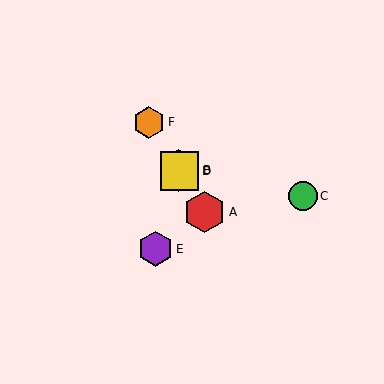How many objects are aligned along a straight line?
4 objects (A, B, D, F) are aligned along a straight line.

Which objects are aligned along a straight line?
Objects A, B, D, F are aligned along a straight line.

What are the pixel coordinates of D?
Object D is at (179, 171).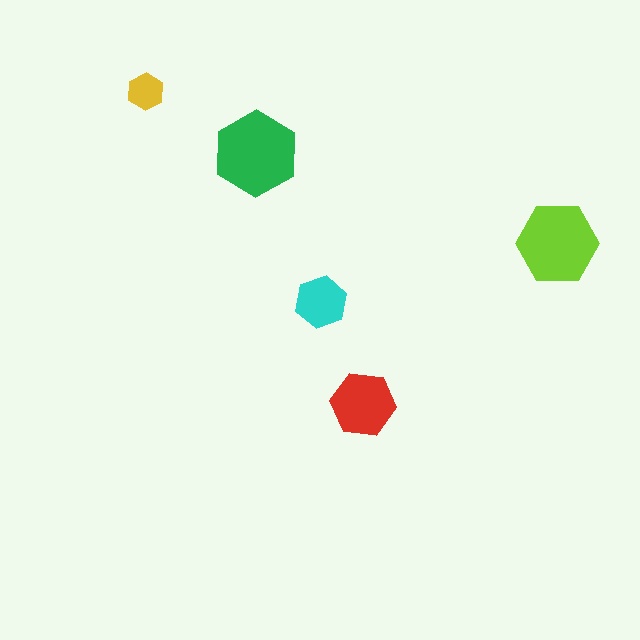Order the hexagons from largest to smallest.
the green one, the lime one, the red one, the cyan one, the yellow one.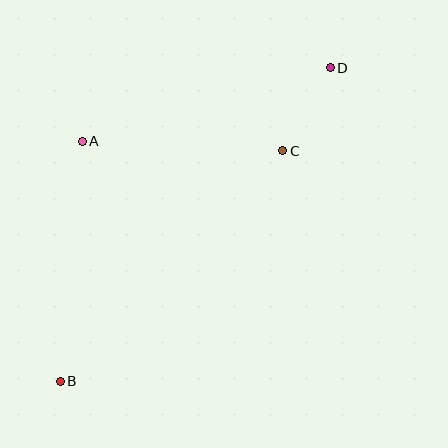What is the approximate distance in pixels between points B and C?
The distance between B and C is approximately 320 pixels.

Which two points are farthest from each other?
Points B and D are farthest from each other.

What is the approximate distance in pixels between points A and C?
The distance between A and C is approximately 201 pixels.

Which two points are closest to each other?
Points C and D are closest to each other.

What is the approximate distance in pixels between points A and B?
The distance between A and B is approximately 241 pixels.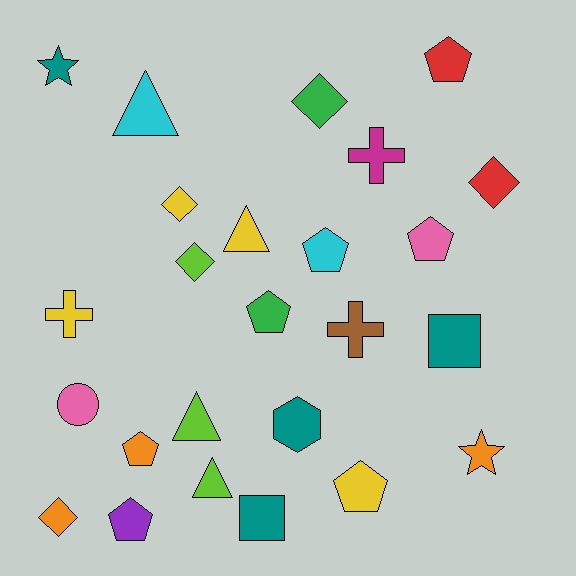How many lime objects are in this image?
There are 3 lime objects.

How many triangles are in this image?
There are 4 triangles.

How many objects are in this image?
There are 25 objects.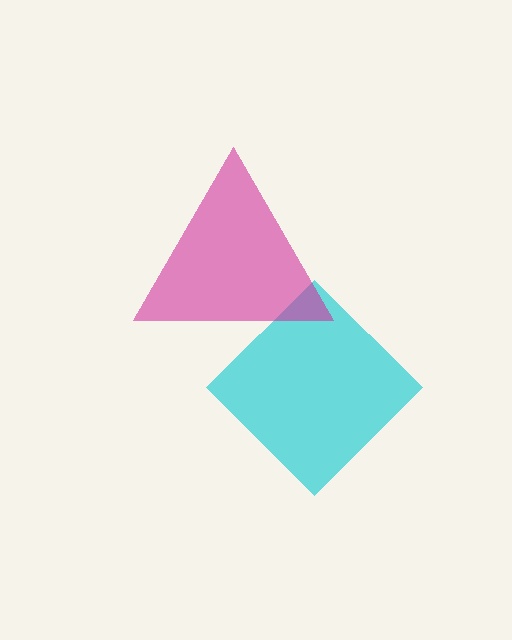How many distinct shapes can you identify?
There are 2 distinct shapes: a cyan diamond, a magenta triangle.